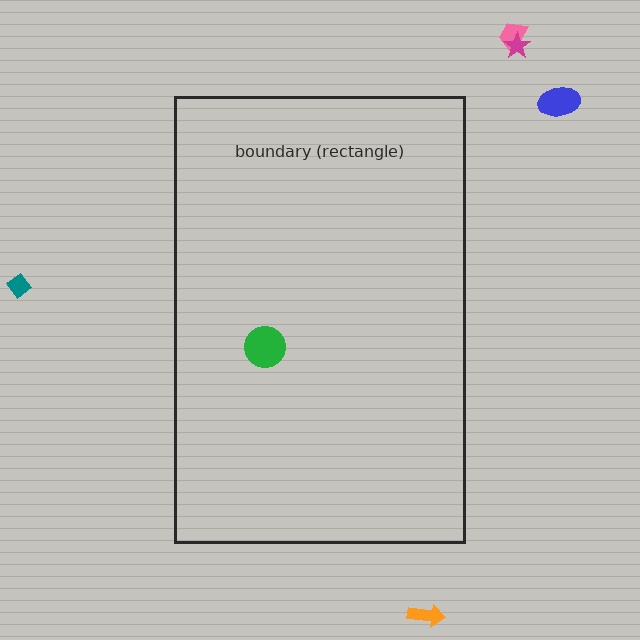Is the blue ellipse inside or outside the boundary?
Outside.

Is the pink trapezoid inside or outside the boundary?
Outside.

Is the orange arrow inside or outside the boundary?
Outside.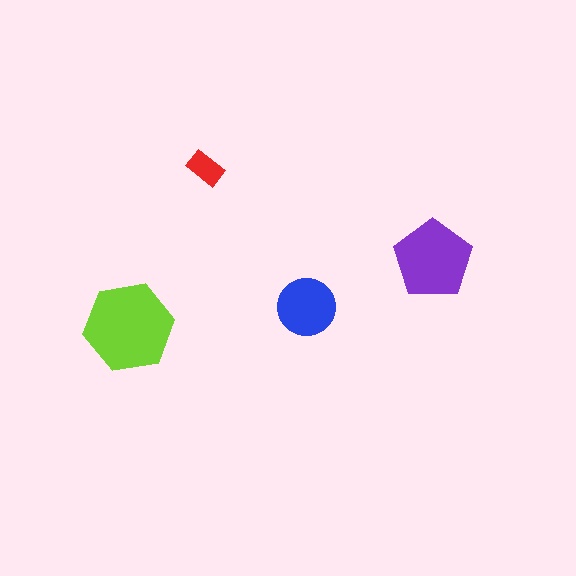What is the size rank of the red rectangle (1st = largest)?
4th.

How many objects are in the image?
There are 4 objects in the image.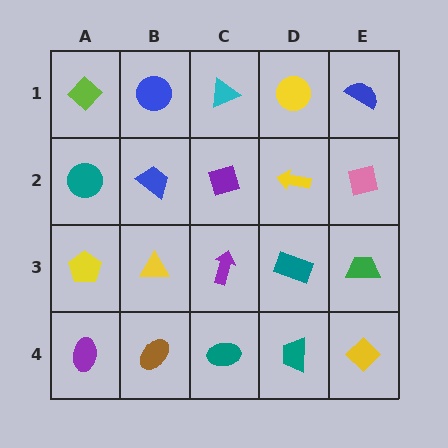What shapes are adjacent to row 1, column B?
A blue trapezoid (row 2, column B), a lime diamond (row 1, column A), a cyan triangle (row 1, column C).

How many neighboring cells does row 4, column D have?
3.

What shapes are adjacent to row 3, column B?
A blue trapezoid (row 2, column B), a brown ellipse (row 4, column B), a yellow pentagon (row 3, column A), a purple arrow (row 3, column C).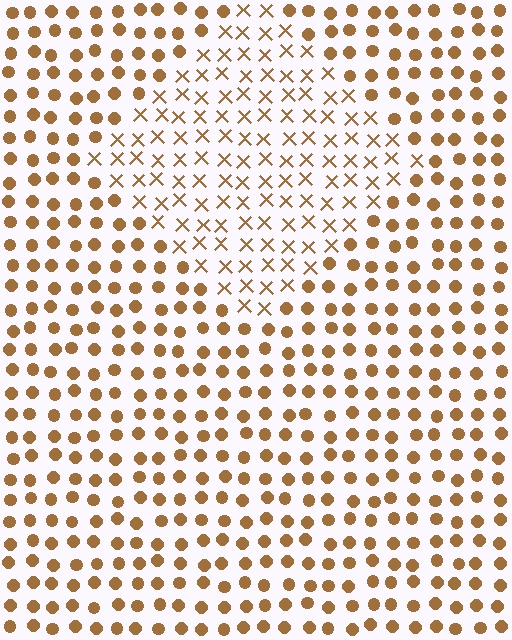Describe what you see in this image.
The image is filled with small brown elements arranged in a uniform grid. A diamond-shaped region contains X marks, while the surrounding area contains circles. The boundary is defined purely by the change in element shape.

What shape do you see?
I see a diamond.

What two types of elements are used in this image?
The image uses X marks inside the diamond region and circles outside it.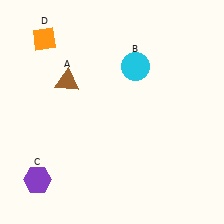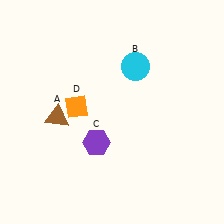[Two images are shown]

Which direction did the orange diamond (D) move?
The orange diamond (D) moved down.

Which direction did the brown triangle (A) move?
The brown triangle (A) moved down.